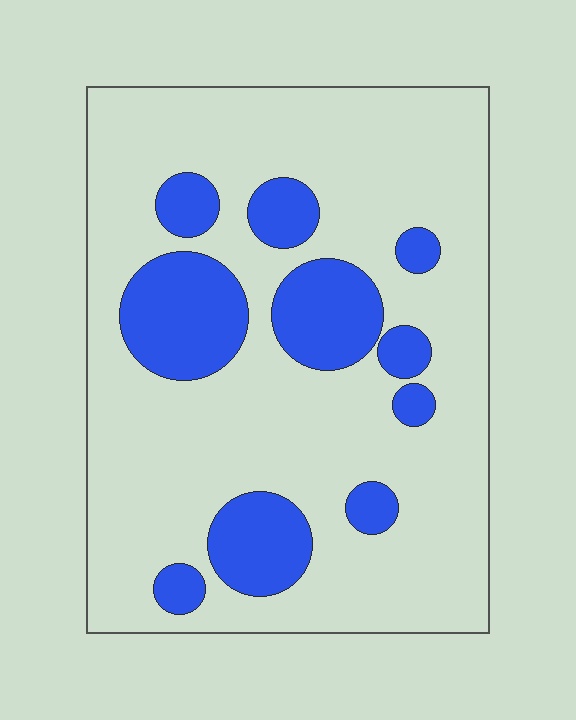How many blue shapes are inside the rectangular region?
10.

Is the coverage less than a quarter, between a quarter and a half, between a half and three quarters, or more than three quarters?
Less than a quarter.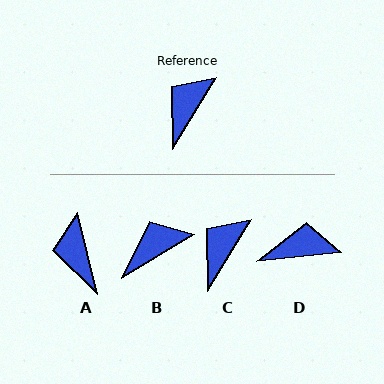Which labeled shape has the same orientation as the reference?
C.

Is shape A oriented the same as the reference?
No, it is off by about 45 degrees.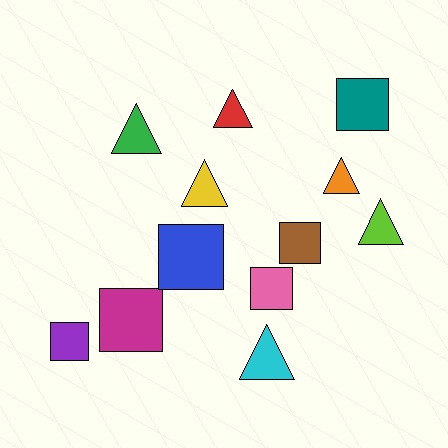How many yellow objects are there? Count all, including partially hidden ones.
There is 1 yellow object.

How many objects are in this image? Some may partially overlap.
There are 12 objects.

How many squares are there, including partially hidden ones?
There are 6 squares.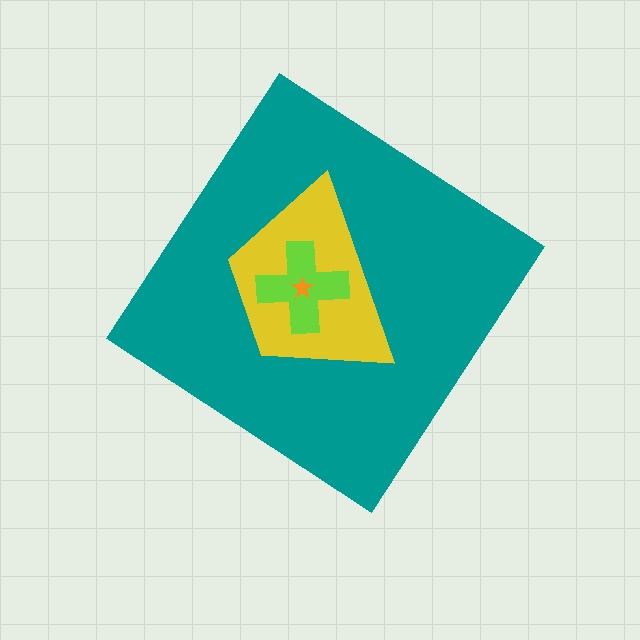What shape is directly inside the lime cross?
The orange star.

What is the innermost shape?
The orange star.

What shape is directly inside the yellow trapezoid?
The lime cross.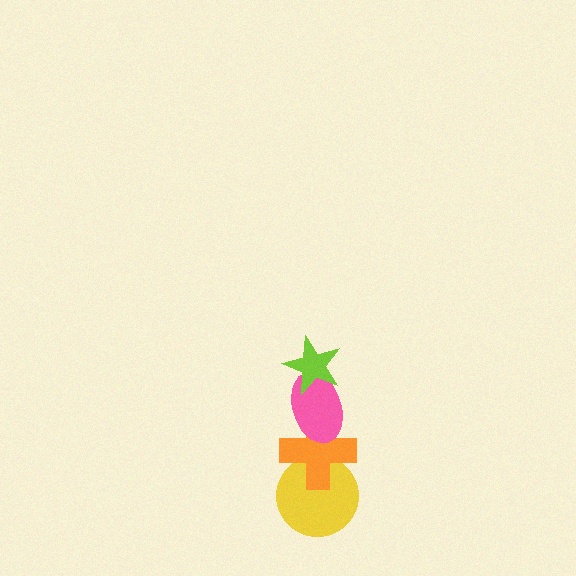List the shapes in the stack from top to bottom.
From top to bottom: the lime star, the pink ellipse, the orange cross, the yellow circle.